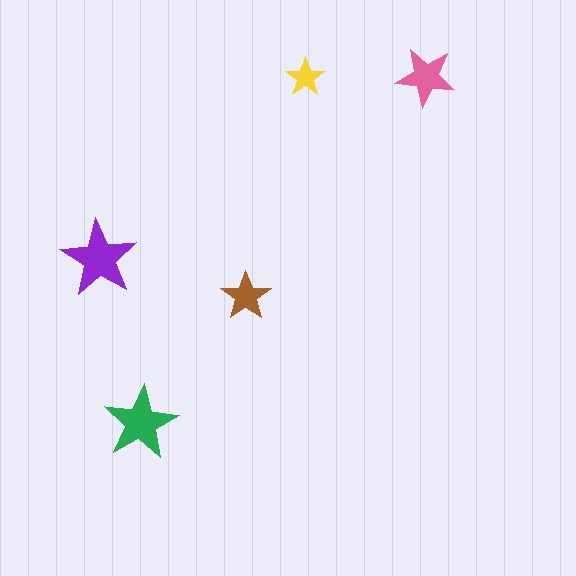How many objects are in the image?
There are 5 objects in the image.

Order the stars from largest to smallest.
the purple one, the green one, the pink one, the brown one, the yellow one.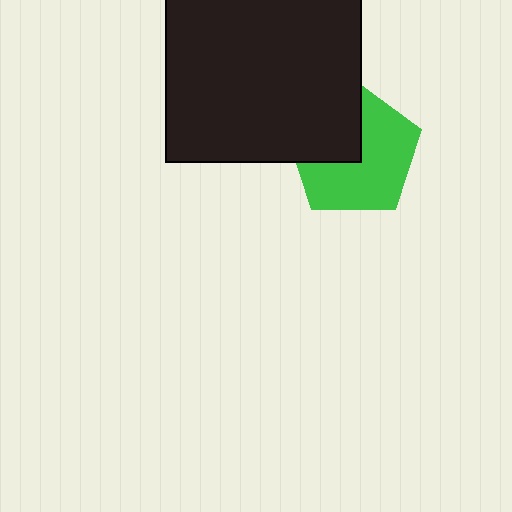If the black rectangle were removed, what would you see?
You would see the complete green pentagon.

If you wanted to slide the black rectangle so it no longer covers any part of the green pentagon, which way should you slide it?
Slide it toward the upper-left — that is the most direct way to separate the two shapes.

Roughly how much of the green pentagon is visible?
About half of it is visible (roughly 63%).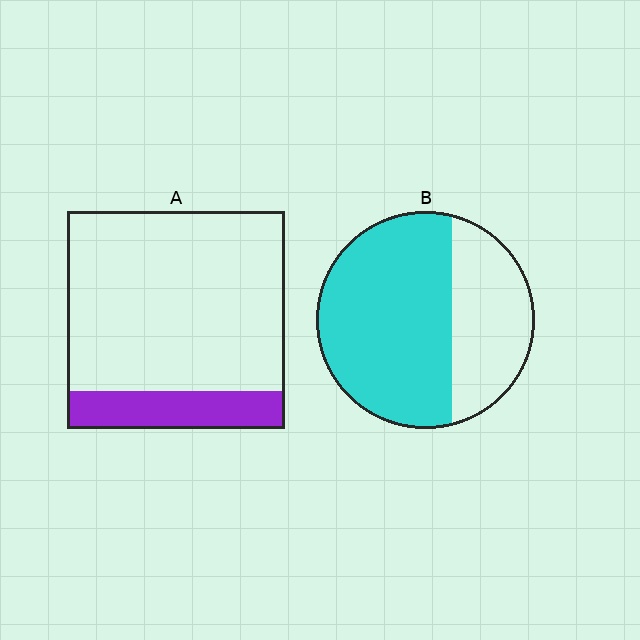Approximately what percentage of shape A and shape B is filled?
A is approximately 15% and B is approximately 65%.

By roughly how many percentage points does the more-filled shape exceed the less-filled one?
By roughly 50 percentage points (B over A).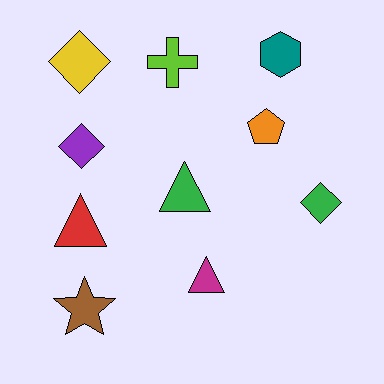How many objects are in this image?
There are 10 objects.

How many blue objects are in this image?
There are no blue objects.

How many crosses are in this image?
There is 1 cross.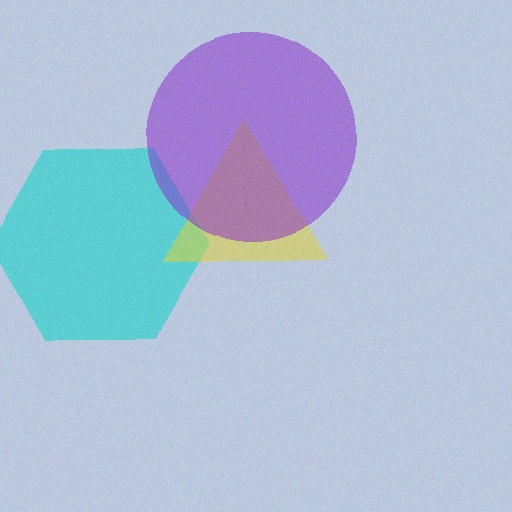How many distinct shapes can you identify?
There are 3 distinct shapes: a cyan hexagon, a yellow triangle, a purple circle.